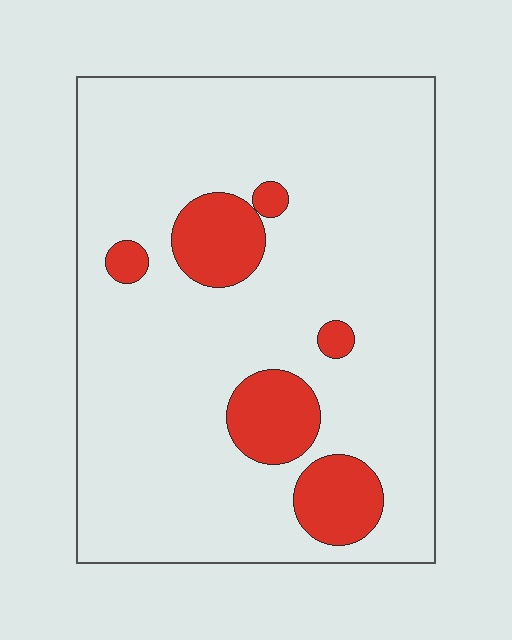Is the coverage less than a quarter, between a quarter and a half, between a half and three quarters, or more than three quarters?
Less than a quarter.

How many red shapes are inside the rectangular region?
6.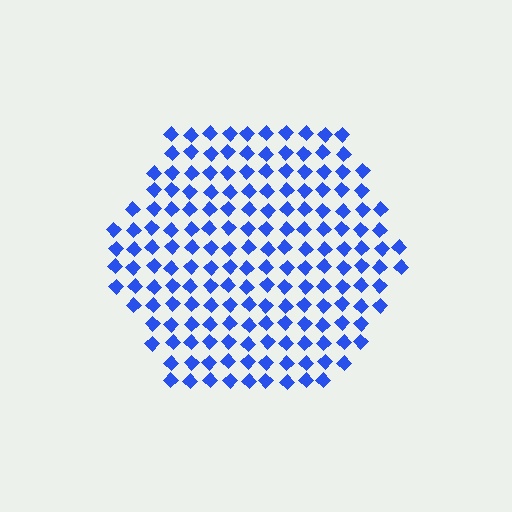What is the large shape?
The large shape is a hexagon.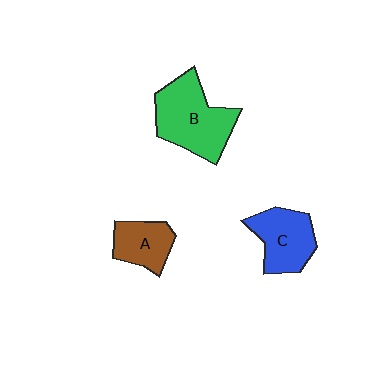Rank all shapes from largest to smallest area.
From largest to smallest: B (green), C (blue), A (brown).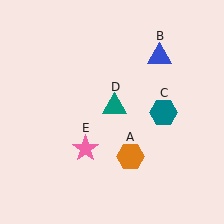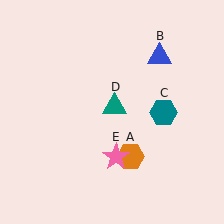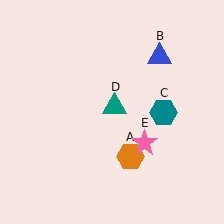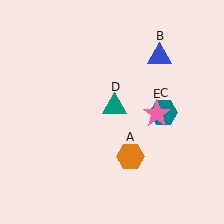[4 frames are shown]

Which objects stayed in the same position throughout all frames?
Orange hexagon (object A) and blue triangle (object B) and teal hexagon (object C) and teal triangle (object D) remained stationary.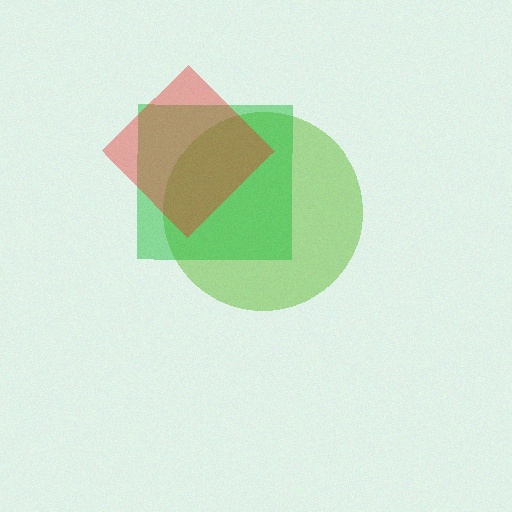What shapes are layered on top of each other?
The layered shapes are: a lime circle, a green square, a red diamond.